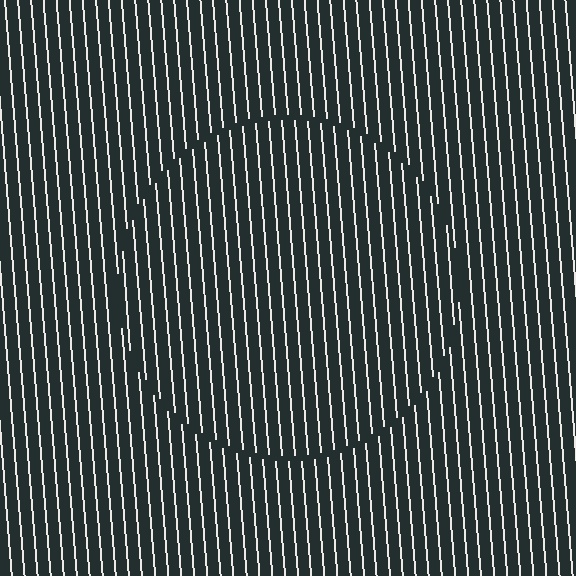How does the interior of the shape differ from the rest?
The interior of the shape contains the same grating, shifted by half a period — the contour is defined by the phase discontinuity where line-ends from the inner and outer gratings abut.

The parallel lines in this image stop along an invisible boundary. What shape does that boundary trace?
An illusory circle. The interior of the shape contains the same grating, shifted by half a period — the contour is defined by the phase discontinuity where line-ends from the inner and outer gratings abut.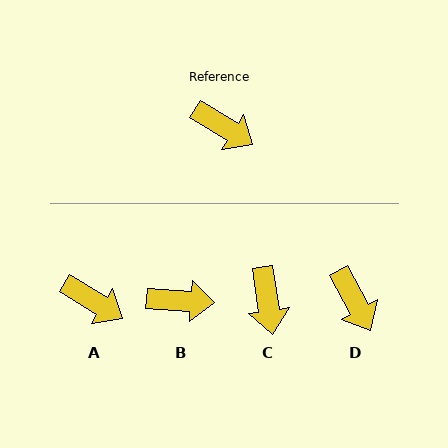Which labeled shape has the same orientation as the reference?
A.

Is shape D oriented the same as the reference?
No, it is off by about 30 degrees.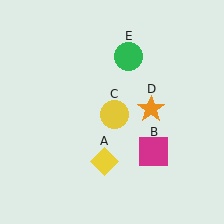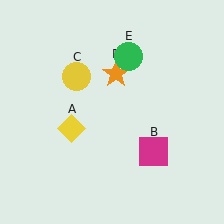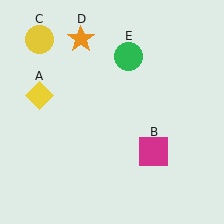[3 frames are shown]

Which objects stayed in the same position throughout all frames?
Magenta square (object B) and green circle (object E) remained stationary.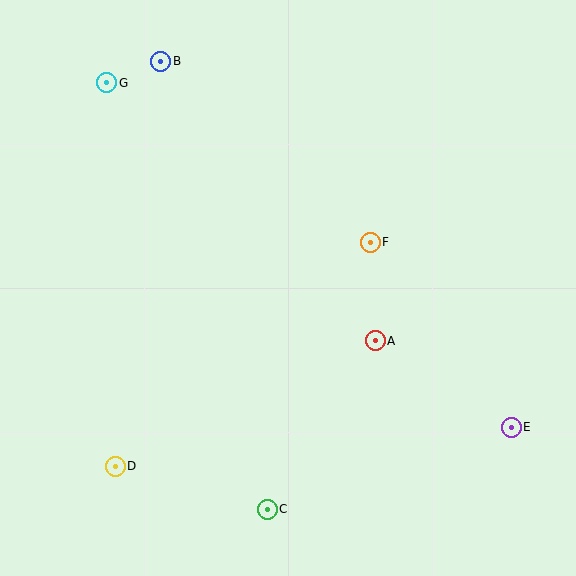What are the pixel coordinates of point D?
Point D is at (115, 466).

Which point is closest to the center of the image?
Point F at (370, 242) is closest to the center.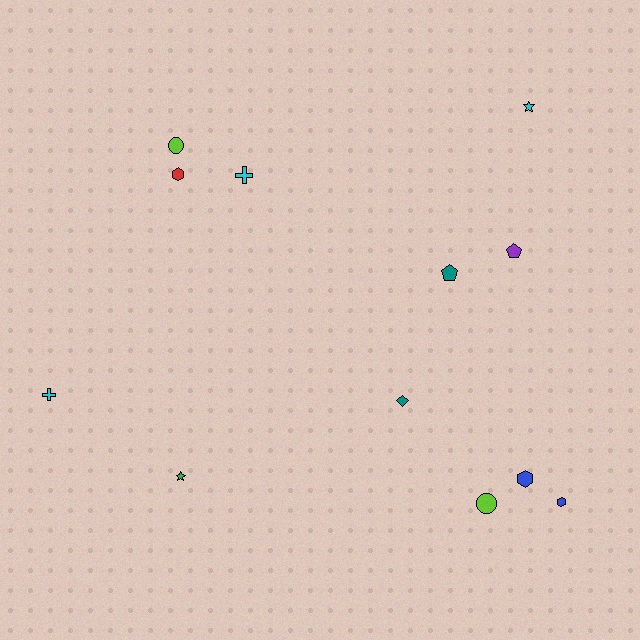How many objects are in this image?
There are 12 objects.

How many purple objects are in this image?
There is 1 purple object.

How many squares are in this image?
There are no squares.